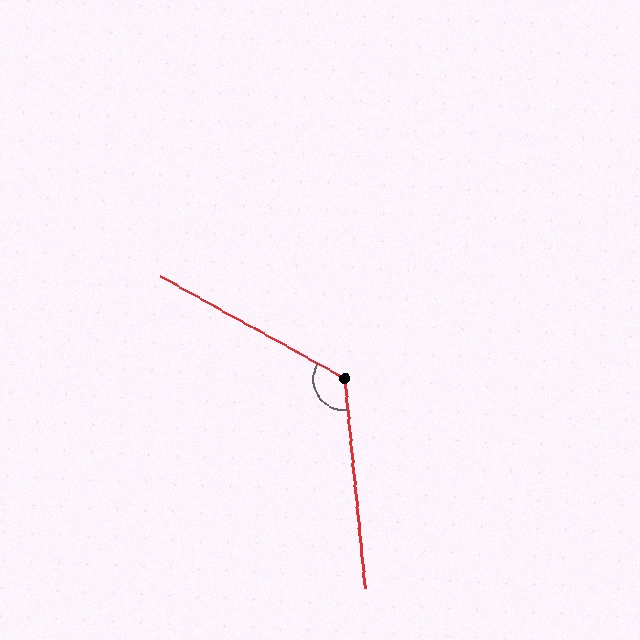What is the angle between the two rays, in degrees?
Approximately 125 degrees.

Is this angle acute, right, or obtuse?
It is obtuse.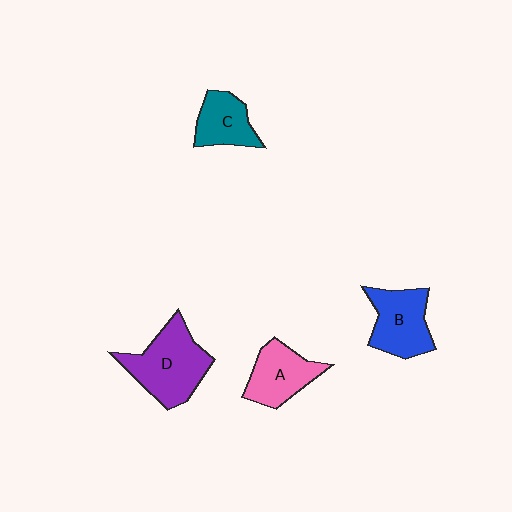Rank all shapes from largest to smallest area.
From largest to smallest: D (purple), B (blue), A (pink), C (teal).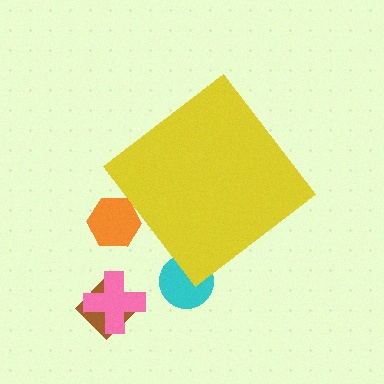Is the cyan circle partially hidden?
Yes, the cyan circle is partially hidden behind the yellow diamond.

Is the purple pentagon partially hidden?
Yes, the purple pentagon is partially hidden behind the yellow diamond.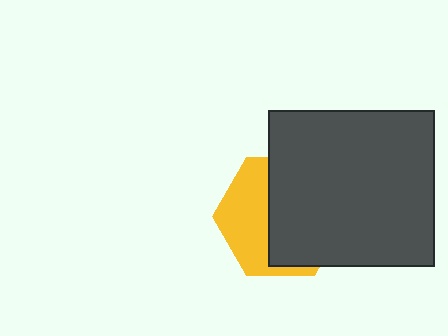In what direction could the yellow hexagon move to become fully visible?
The yellow hexagon could move left. That would shift it out from behind the dark gray rectangle entirely.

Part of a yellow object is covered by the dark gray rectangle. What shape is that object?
It is a hexagon.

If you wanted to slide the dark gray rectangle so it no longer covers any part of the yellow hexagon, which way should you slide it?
Slide it right — that is the most direct way to separate the two shapes.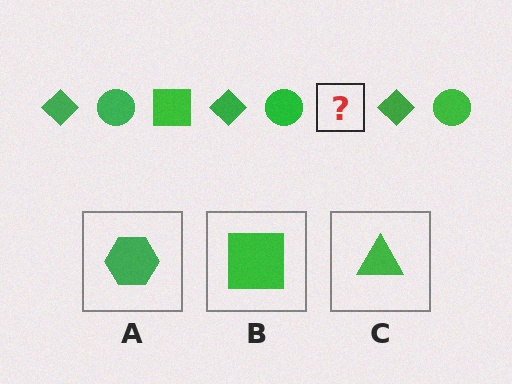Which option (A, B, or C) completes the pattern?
B.